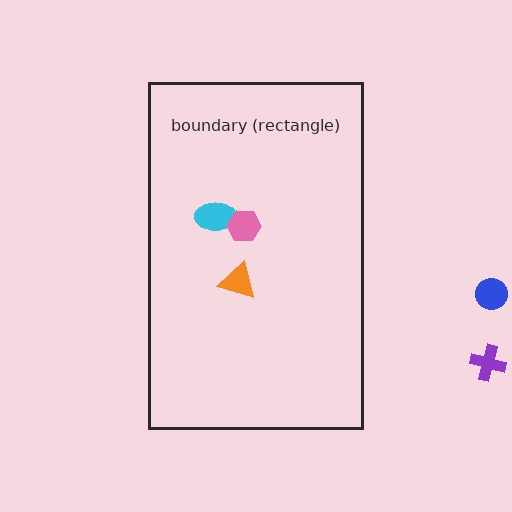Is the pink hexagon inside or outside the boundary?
Inside.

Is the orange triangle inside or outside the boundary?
Inside.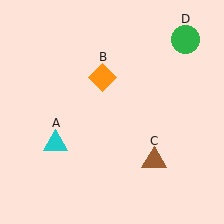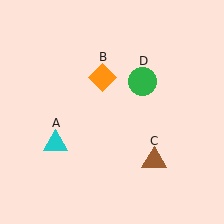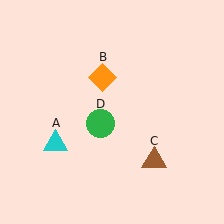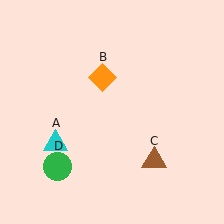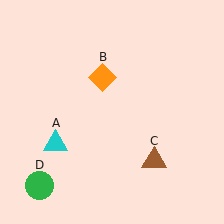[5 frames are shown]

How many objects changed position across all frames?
1 object changed position: green circle (object D).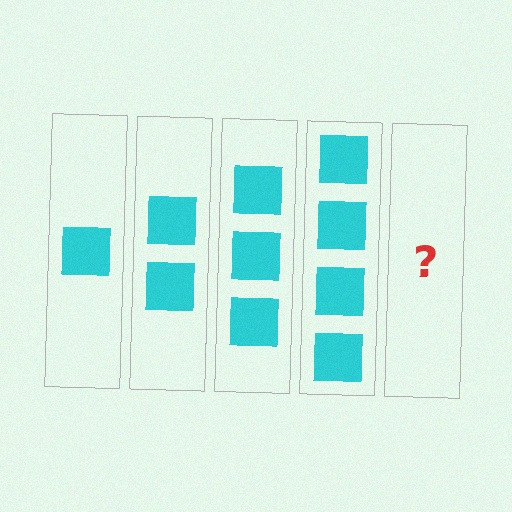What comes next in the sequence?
The next element should be 5 squares.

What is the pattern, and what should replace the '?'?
The pattern is that each step adds one more square. The '?' should be 5 squares.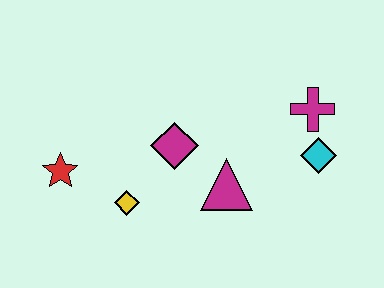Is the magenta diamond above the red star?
Yes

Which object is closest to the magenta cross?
The cyan diamond is closest to the magenta cross.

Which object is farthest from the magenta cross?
The red star is farthest from the magenta cross.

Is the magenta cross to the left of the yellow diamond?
No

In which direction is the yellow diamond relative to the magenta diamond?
The yellow diamond is below the magenta diamond.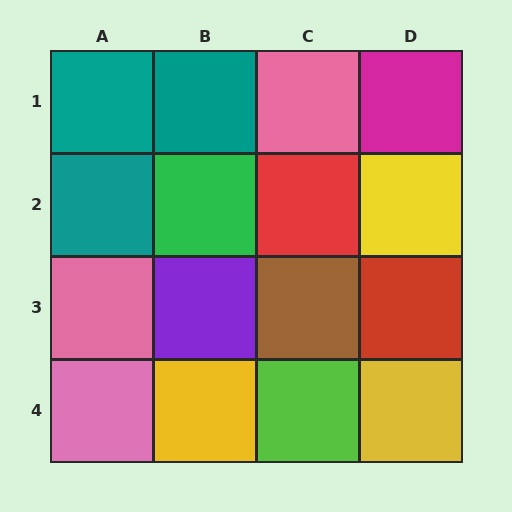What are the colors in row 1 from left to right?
Teal, teal, pink, magenta.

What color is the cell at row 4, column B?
Yellow.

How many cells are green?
1 cell is green.